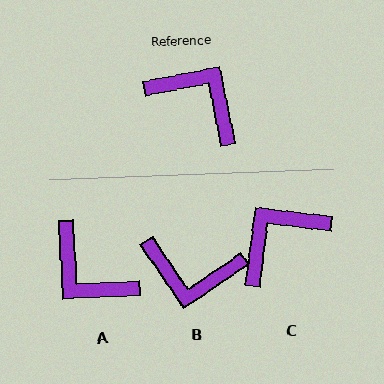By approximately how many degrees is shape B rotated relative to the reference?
Approximately 157 degrees clockwise.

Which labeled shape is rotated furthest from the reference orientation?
A, about 171 degrees away.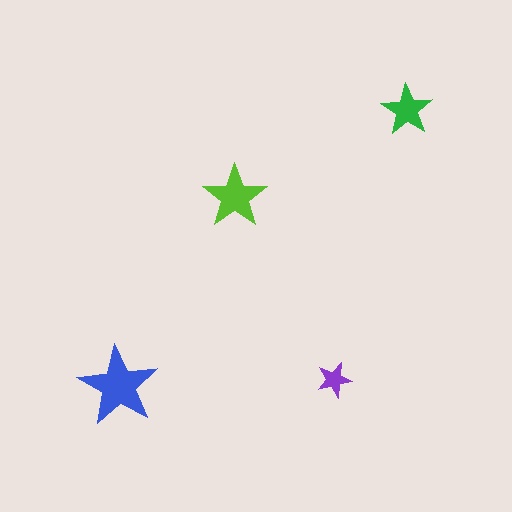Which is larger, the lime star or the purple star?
The lime one.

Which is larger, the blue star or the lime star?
The blue one.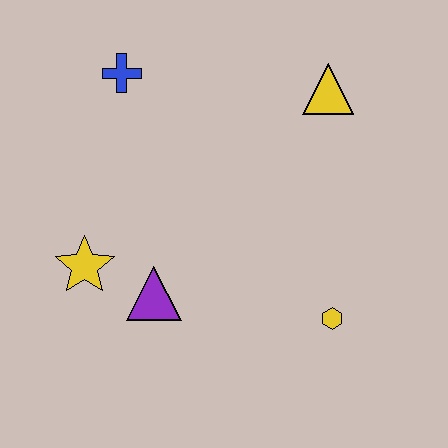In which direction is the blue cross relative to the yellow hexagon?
The blue cross is above the yellow hexagon.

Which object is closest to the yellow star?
The purple triangle is closest to the yellow star.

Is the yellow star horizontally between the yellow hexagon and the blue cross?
No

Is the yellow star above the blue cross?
No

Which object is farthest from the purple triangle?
The yellow triangle is farthest from the purple triangle.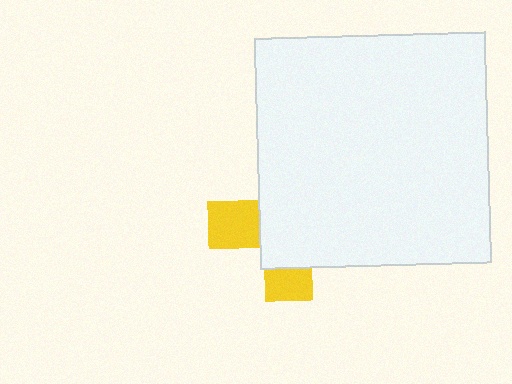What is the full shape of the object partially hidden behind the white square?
The partially hidden object is a yellow cross.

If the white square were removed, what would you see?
You would see the complete yellow cross.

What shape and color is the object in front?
The object in front is a white square.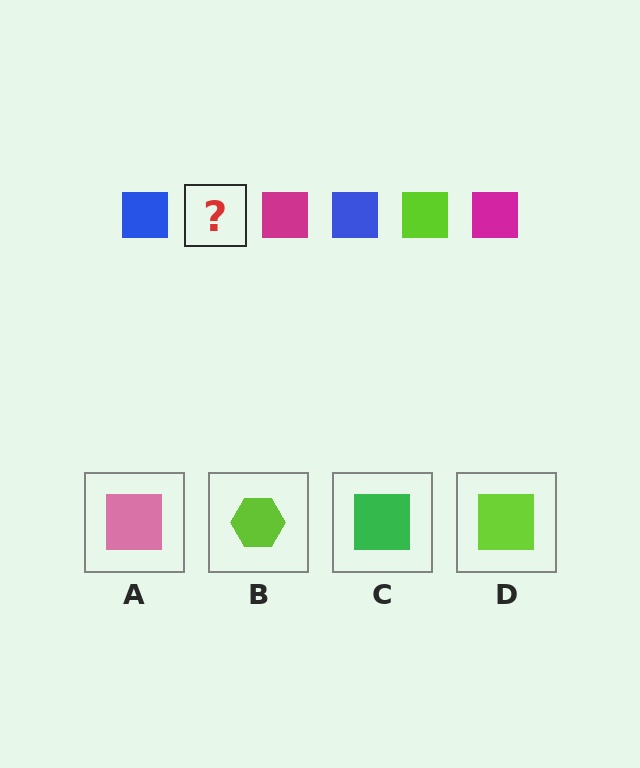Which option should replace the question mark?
Option D.